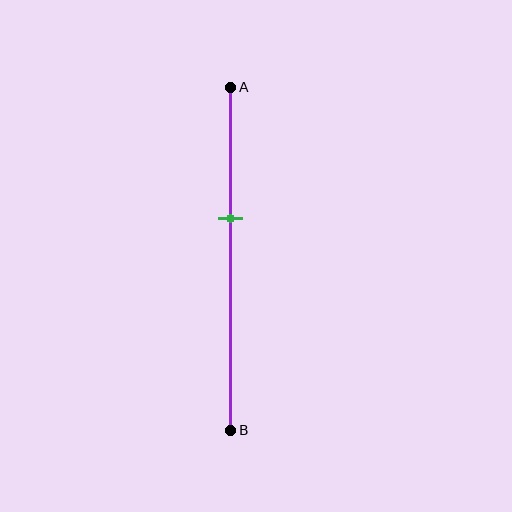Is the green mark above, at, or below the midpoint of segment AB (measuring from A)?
The green mark is above the midpoint of segment AB.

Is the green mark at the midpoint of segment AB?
No, the mark is at about 40% from A, not at the 50% midpoint.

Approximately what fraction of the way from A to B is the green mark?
The green mark is approximately 40% of the way from A to B.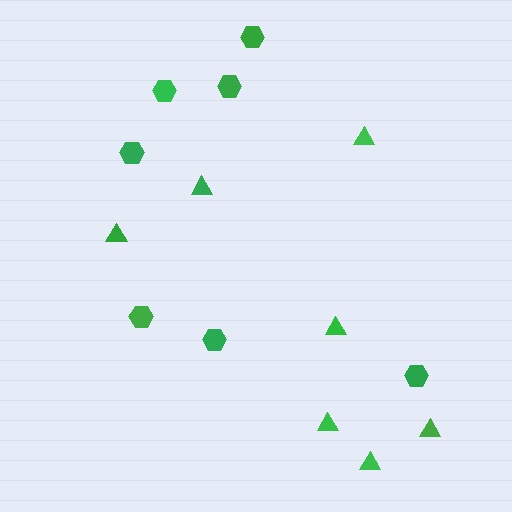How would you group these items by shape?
There are 2 groups: one group of triangles (7) and one group of hexagons (7).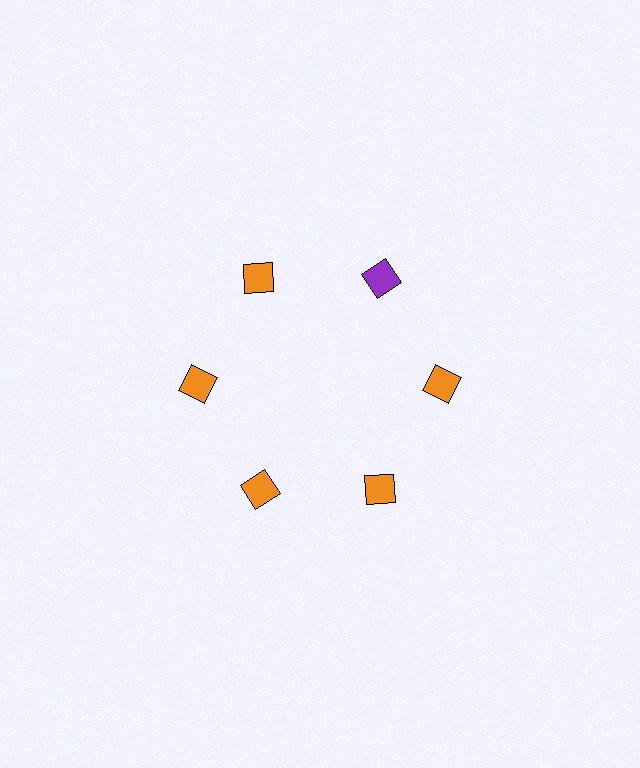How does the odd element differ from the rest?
It has a different color: purple instead of orange.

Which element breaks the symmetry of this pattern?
The purple square at roughly the 1 o'clock position breaks the symmetry. All other shapes are orange squares.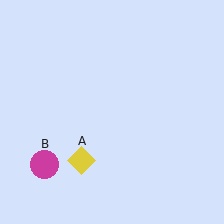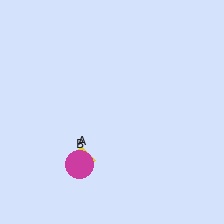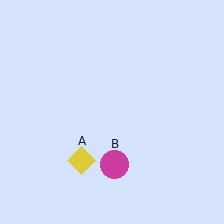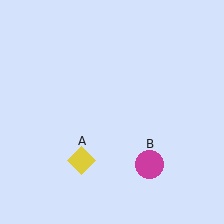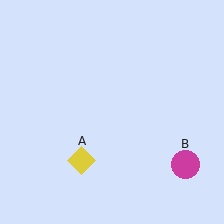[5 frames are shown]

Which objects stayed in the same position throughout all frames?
Yellow diamond (object A) remained stationary.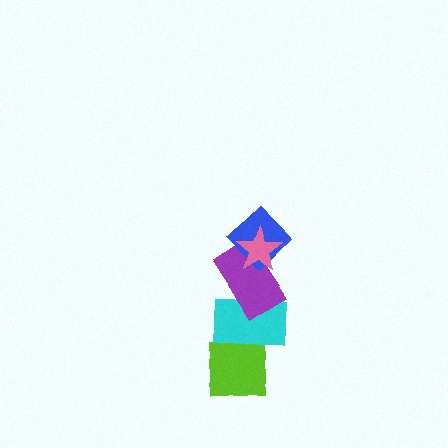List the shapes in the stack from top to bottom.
From top to bottom: the pink star, the blue diamond, the purple rectangle, the cyan rectangle, the lime square.